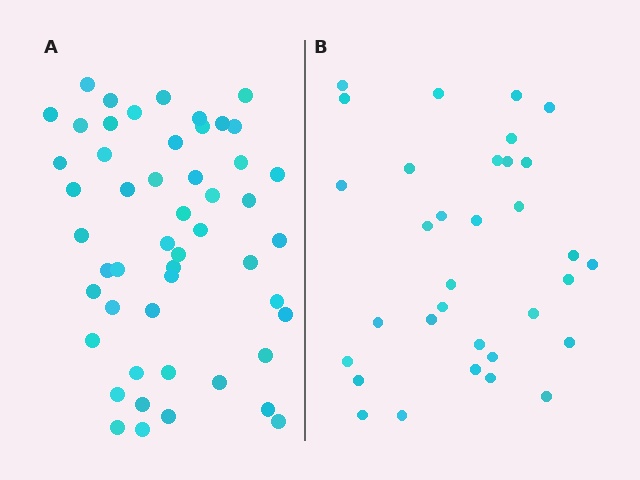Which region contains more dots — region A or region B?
Region A (the left region) has more dots.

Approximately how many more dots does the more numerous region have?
Region A has approximately 20 more dots than region B.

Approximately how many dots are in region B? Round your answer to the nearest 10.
About 30 dots. (The exact count is 33, which rounds to 30.)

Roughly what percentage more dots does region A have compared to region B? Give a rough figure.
About 55% more.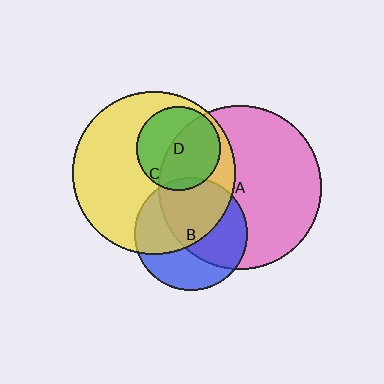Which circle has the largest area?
Circle A (pink).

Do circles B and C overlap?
Yes.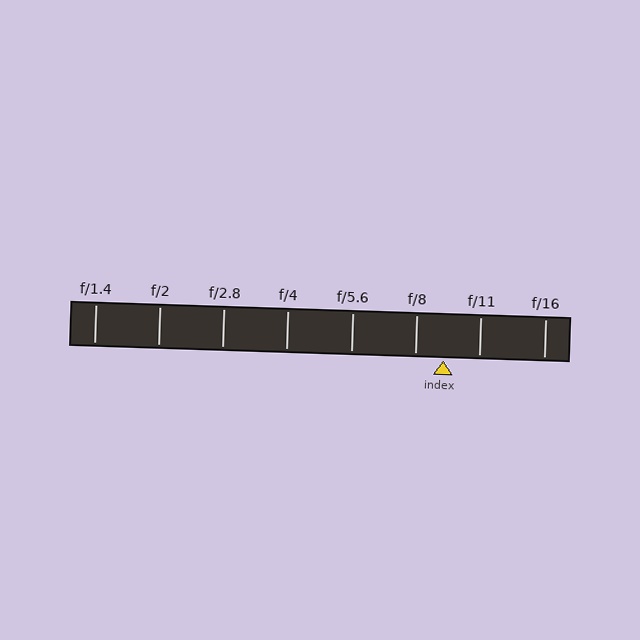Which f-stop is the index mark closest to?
The index mark is closest to f/8.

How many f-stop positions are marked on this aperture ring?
There are 8 f-stop positions marked.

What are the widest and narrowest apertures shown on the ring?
The widest aperture shown is f/1.4 and the narrowest is f/16.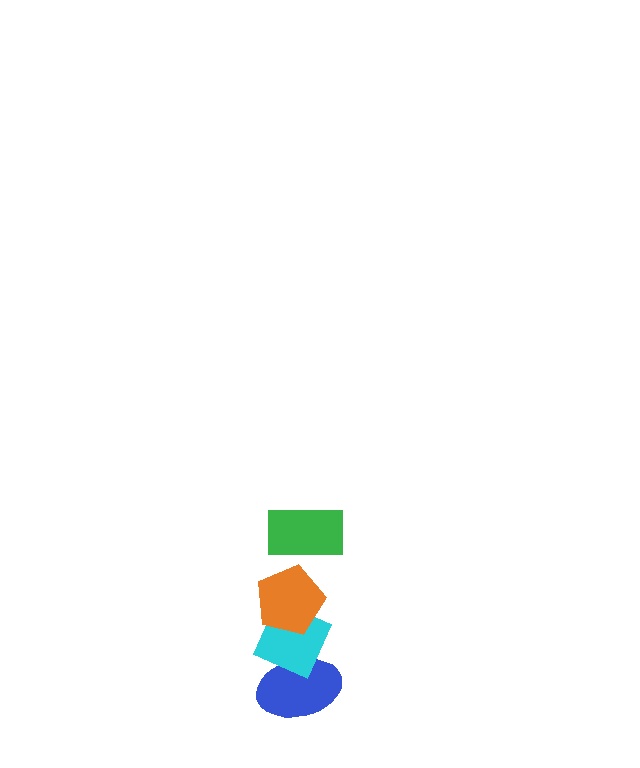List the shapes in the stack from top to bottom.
From top to bottom: the green rectangle, the orange pentagon, the cyan diamond, the blue ellipse.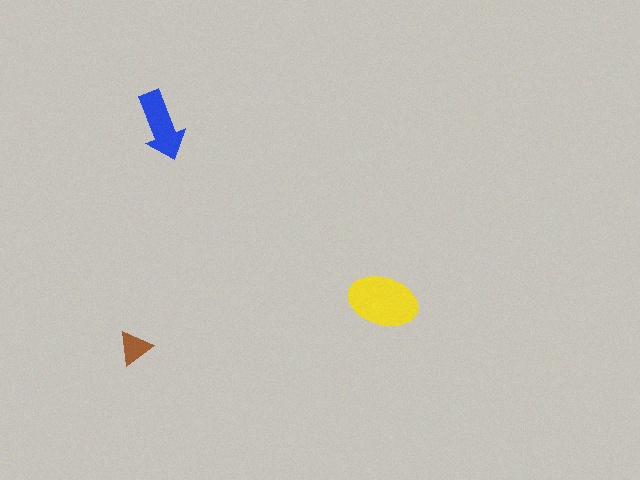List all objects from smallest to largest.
The brown triangle, the blue arrow, the yellow ellipse.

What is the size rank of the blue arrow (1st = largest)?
2nd.